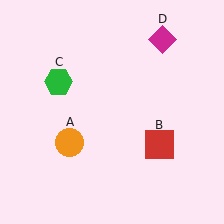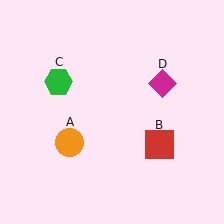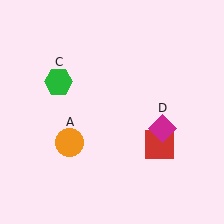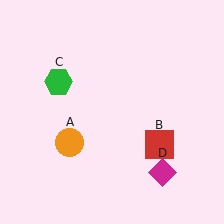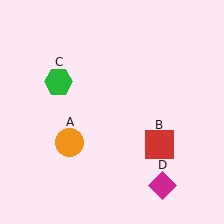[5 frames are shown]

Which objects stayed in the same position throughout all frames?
Orange circle (object A) and red square (object B) and green hexagon (object C) remained stationary.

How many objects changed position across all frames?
1 object changed position: magenta diamond (object D).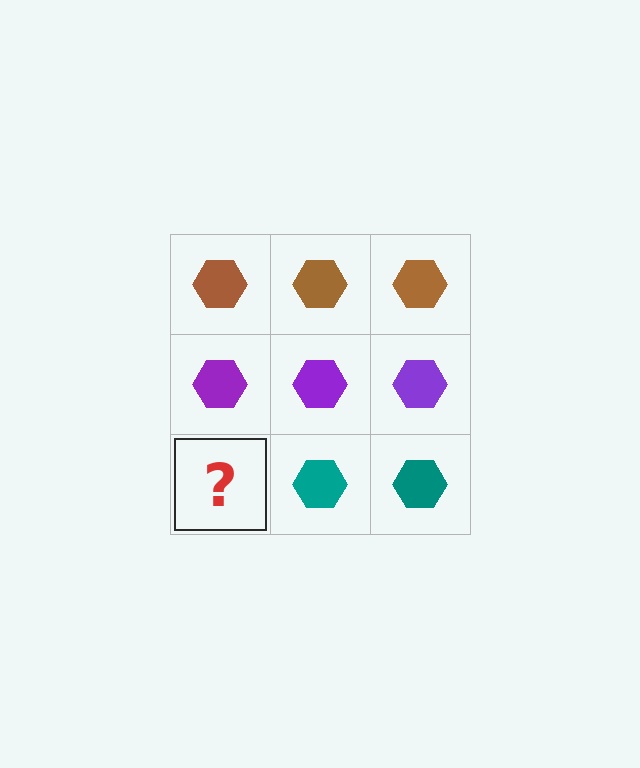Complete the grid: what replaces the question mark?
The question mark should be replaced with a teal hexagon.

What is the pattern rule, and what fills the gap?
The rule is that each row has a consistent color. The gap should be filled with a teal hexagon.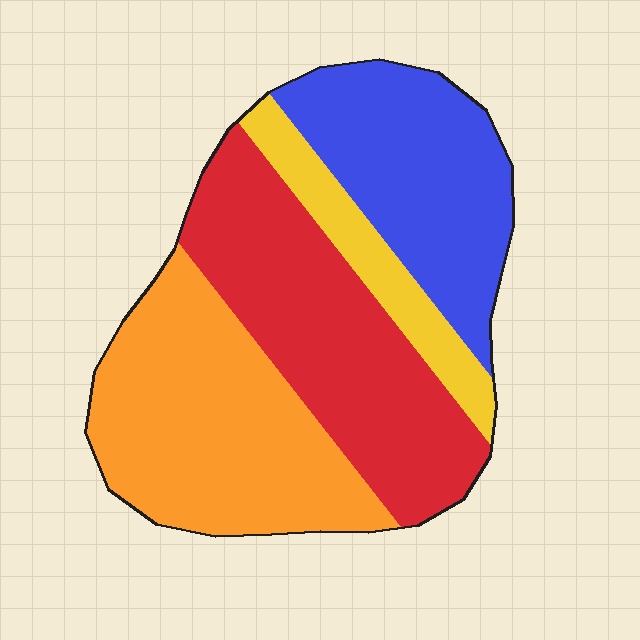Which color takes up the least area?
Yellow, at roughly 10%.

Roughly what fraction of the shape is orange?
Orange takes up about one third (1/3) of the shape.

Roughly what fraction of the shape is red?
Red takes up between a quarter and a half of the shape.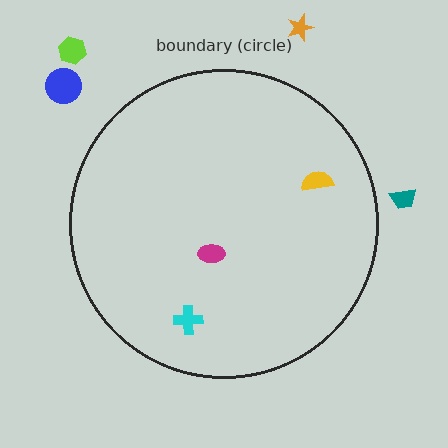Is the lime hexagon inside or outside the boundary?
Outside.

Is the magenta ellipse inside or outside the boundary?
Inside.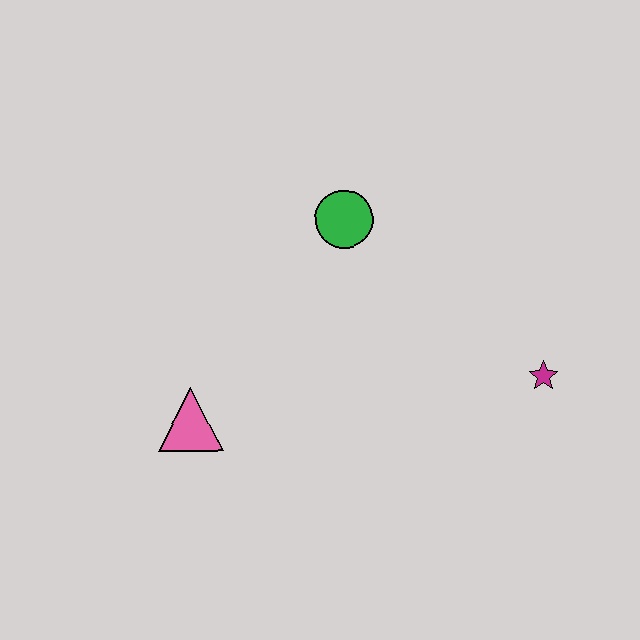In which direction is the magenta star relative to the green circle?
The magenta star is to the right of the green circle.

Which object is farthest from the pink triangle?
The magenta star is farthest from the pink triangle.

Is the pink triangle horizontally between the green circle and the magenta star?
No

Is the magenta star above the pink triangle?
Yes